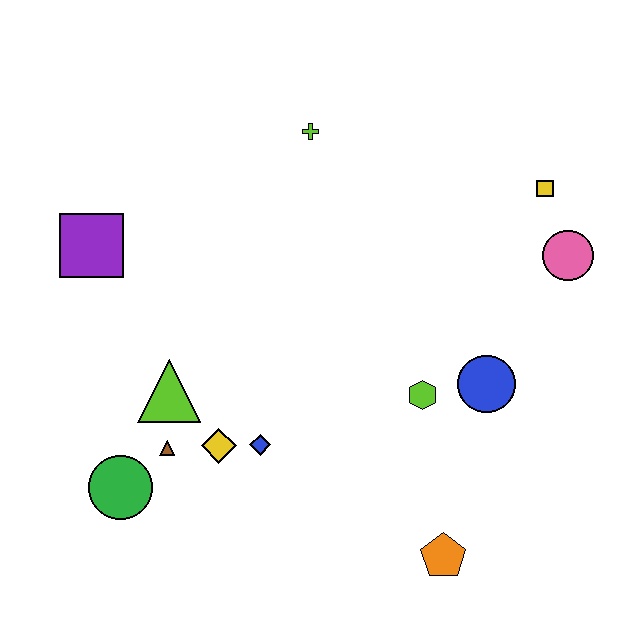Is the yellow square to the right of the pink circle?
No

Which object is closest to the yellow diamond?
The blue diamond is closest to the yellow diamond.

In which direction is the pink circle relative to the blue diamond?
The pink circle is to the right of the blue diamond.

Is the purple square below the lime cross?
Yes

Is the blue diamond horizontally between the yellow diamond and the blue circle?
Yes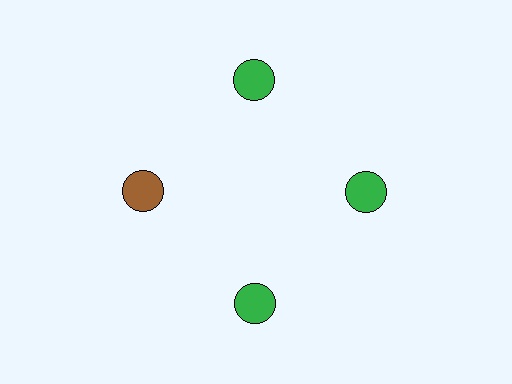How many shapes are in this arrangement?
There are 4 shapes arranged in a ring pattern.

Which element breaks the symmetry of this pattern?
The brown circle at roughly the 9 o'clock position breaks the symmetry. All other shapes are green circles.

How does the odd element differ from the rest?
It has a different color: brown instead of green.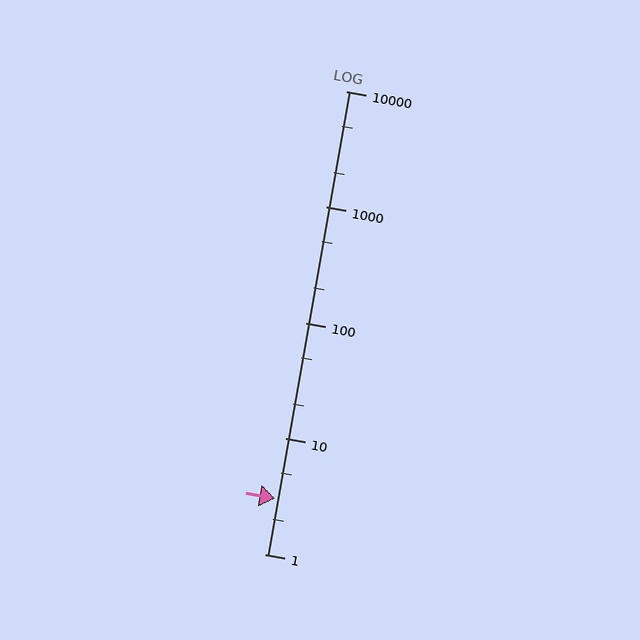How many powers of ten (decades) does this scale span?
The scale spans 4 decades, from 1 to 10000.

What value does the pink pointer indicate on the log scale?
The pointer indicates approximately 3.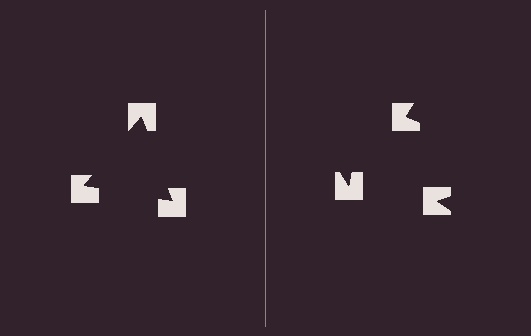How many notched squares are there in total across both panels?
6 — 3 on each side.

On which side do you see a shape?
An illusory triangle appears on the left side. On the right side the wedge cuts are rotated, so no coherent shape forms.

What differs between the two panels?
The notched squares are positioned identically on both sides; only the wedge orientations differ. On the left they align to a triangle; on the right they are misaligned.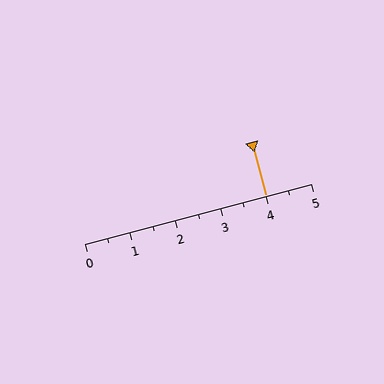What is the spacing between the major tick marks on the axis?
The major ticks are spaced 1 apart.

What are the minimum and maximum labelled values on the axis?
The axis runs from 0 to 5.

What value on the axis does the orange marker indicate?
The marker indicates approximately 4.